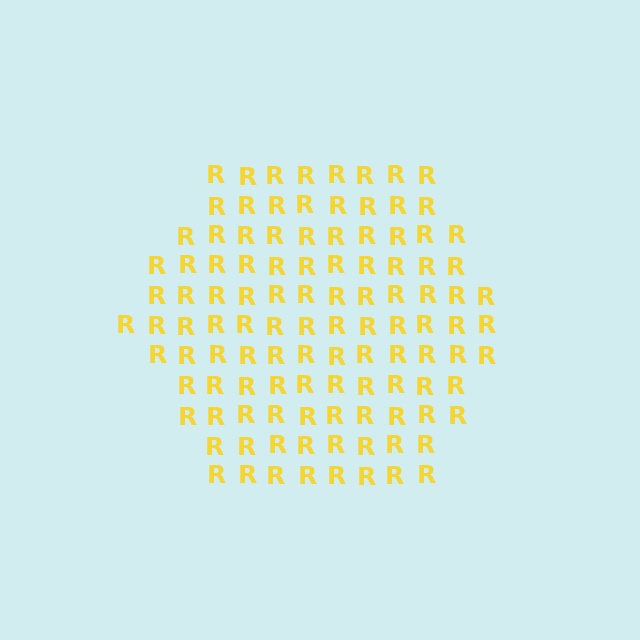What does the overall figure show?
The overall figure shows a hexagon.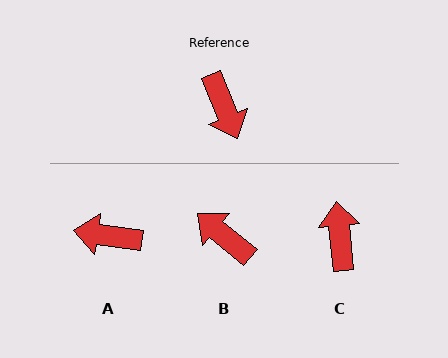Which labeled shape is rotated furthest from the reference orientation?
C, about 164 degrees away.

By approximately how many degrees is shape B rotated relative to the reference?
Approximately 152 degrees clockwise.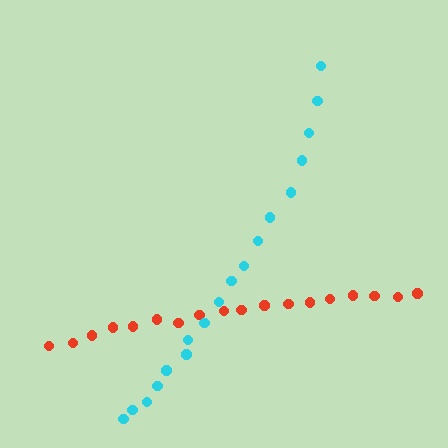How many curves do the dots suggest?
There are 2 distinct paths.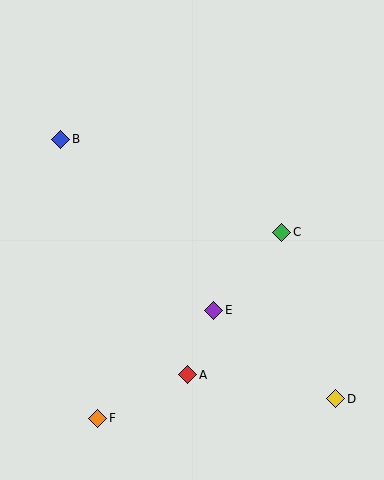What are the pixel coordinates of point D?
Point D is at (336, 399).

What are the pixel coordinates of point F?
Point F is at (98, 418).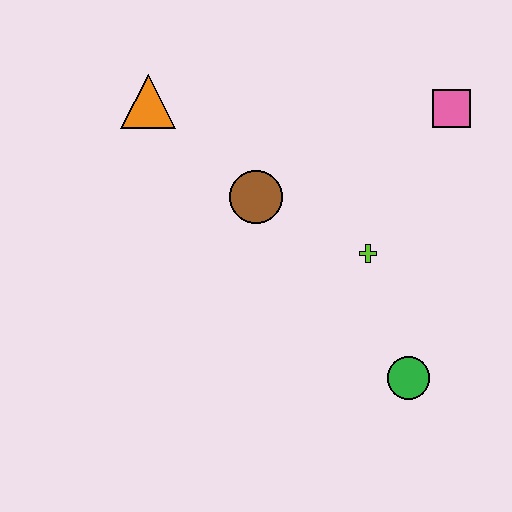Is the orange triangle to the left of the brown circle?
Yes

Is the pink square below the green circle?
No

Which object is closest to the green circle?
The lime cross is closest to the green circle.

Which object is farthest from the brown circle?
The green circle is farthest from the brown circle.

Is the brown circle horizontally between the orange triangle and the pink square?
Yes